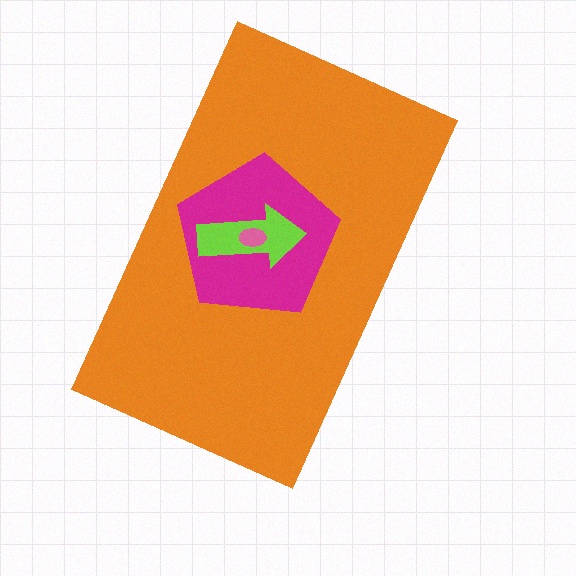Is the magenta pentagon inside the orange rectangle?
Yes.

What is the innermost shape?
The pink ellipse.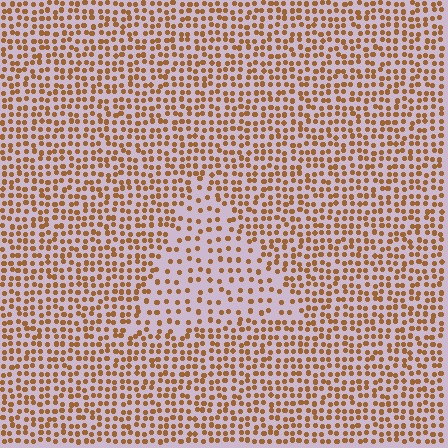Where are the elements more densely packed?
The elements are more densely packed outside the triangle boundary.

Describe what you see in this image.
The image contains small brown elements arranged at two different densities. A triangle-shaped region is visible where the elements are less densely packed than the surrounding area.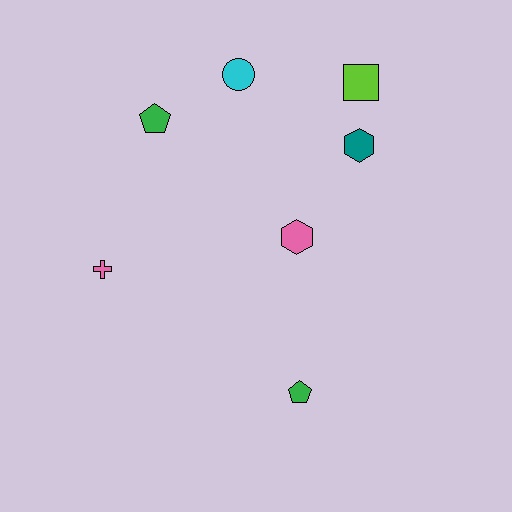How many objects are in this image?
There are 7 objects.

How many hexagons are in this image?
There are 2 hexagons.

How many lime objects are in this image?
There is 1 lime object.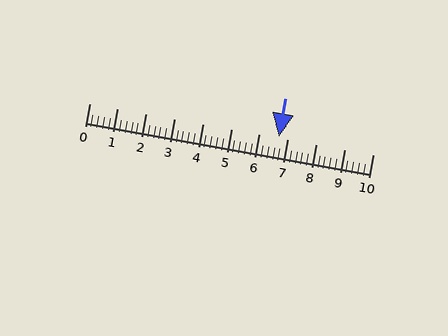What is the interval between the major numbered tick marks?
The major tick marks are spaced 1 units apart.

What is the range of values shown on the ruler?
The ruler shows values from 0 to 10.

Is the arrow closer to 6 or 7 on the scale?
The arrow is closer to 7.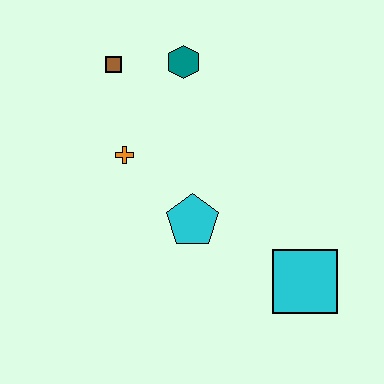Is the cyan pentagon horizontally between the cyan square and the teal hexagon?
Yes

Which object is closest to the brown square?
The teal hexagon is closest to the brown square.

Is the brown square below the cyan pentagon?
No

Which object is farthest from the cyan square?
The brown square is farthest from the cyan square.